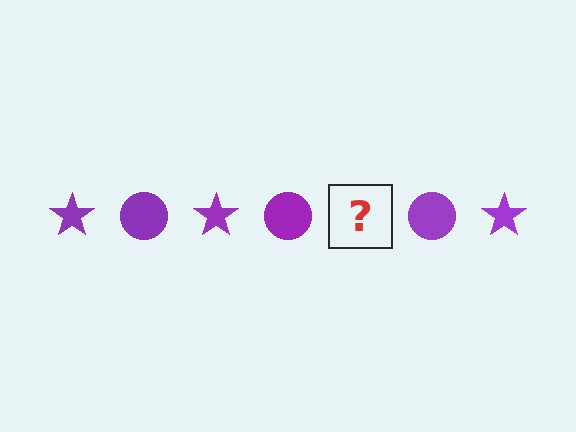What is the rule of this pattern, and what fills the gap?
The rule is that the pattern cycles through star, circle shapes in purple. The gap should be filled with a purple star.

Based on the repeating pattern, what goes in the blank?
The blank should be a purple star.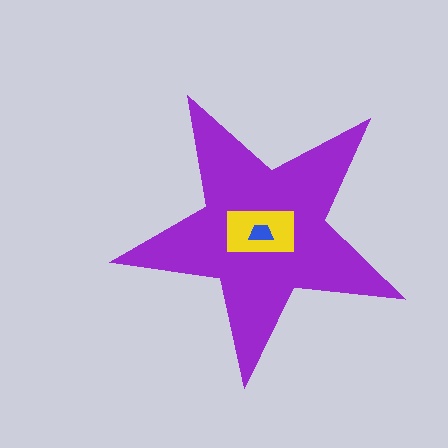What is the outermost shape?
The purple star.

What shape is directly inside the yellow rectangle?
The blue trapezoid.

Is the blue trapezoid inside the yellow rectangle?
Yes.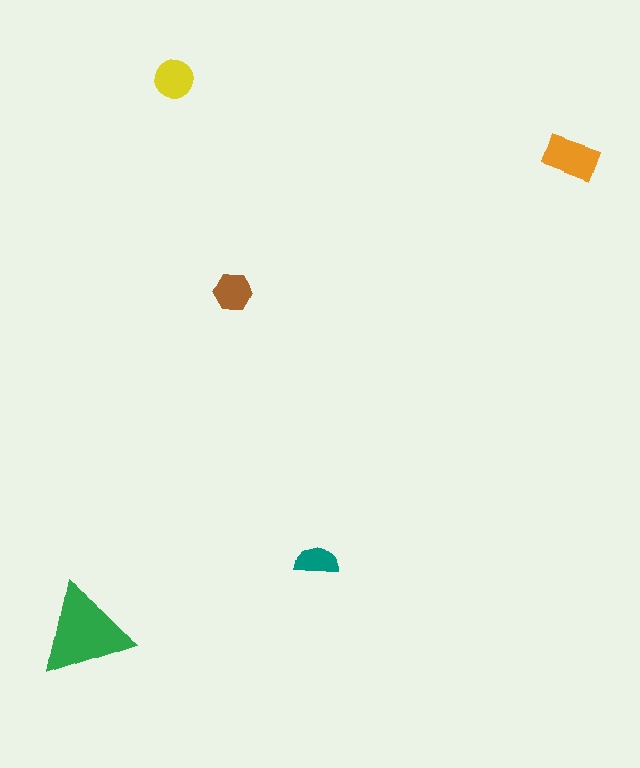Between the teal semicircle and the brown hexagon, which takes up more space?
The brown hexagon.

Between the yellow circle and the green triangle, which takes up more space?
The green triangle.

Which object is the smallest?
The teal semicircle.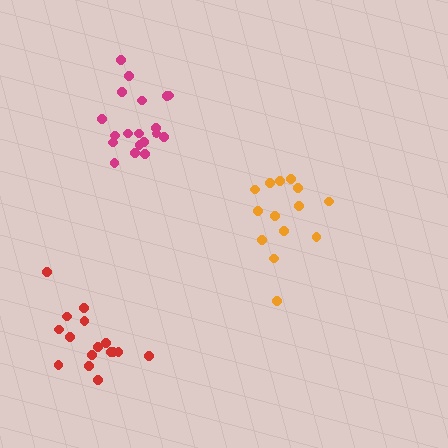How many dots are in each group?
Group 1: 14 dots, Group 2: 16 dots, Group 3: 19 dots (49 total).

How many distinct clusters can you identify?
There are 3 distinct clusters.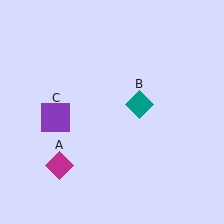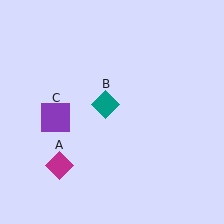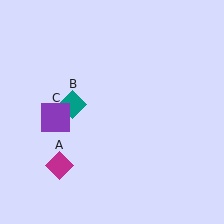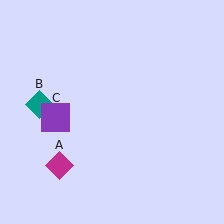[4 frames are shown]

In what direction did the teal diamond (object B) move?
The teal diamond (object B) moved left.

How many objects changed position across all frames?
1 object changed position: teal diamond (object B).